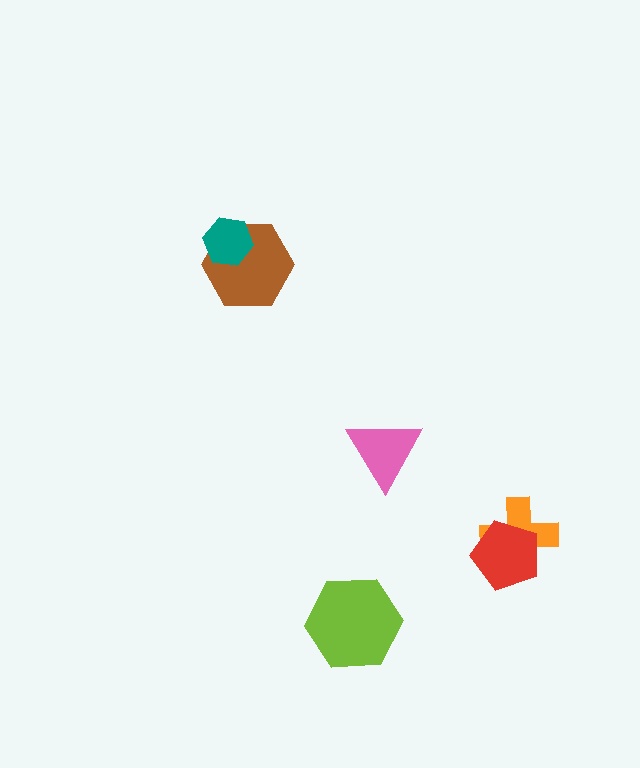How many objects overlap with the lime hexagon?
0 objects overlap with the lime hexagon.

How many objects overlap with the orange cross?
1 object overlaps with the orange cross.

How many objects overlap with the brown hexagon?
1 object overlaps with the brown hexagon.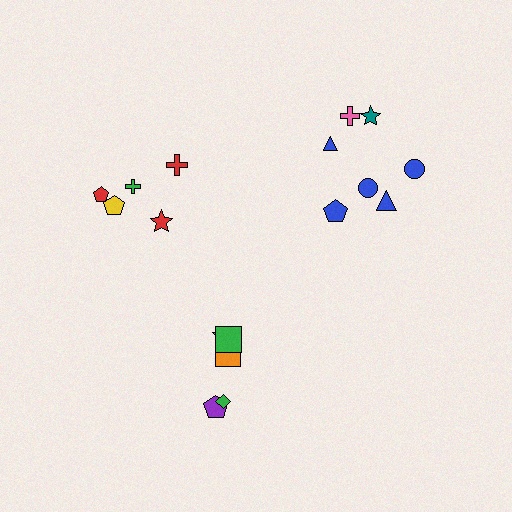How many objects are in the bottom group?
There are 5 objects.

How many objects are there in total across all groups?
There are 17 objects.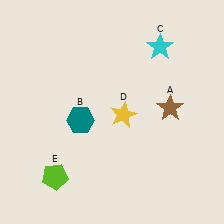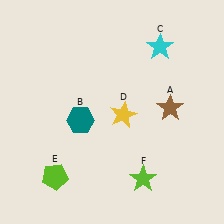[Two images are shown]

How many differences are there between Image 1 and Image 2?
There is 1 difference between the two images.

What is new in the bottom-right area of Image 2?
A lime star (F) was added in the bottom-right area of Image 2.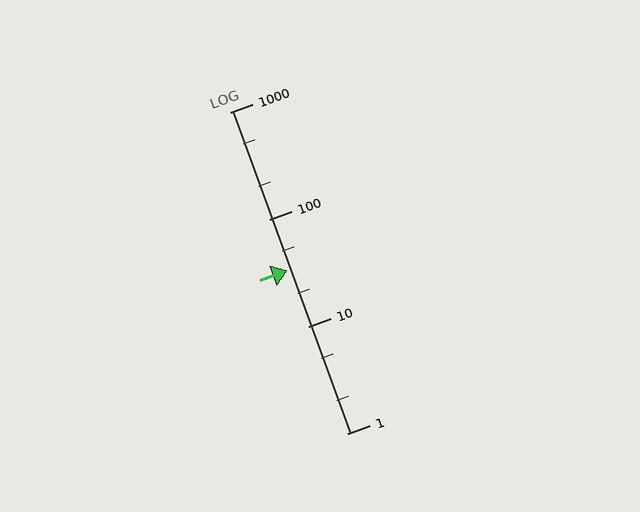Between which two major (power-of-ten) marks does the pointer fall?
The pointer is between 10 and 100.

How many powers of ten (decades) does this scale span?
The scale spans 3 decades, from 1 to 1000.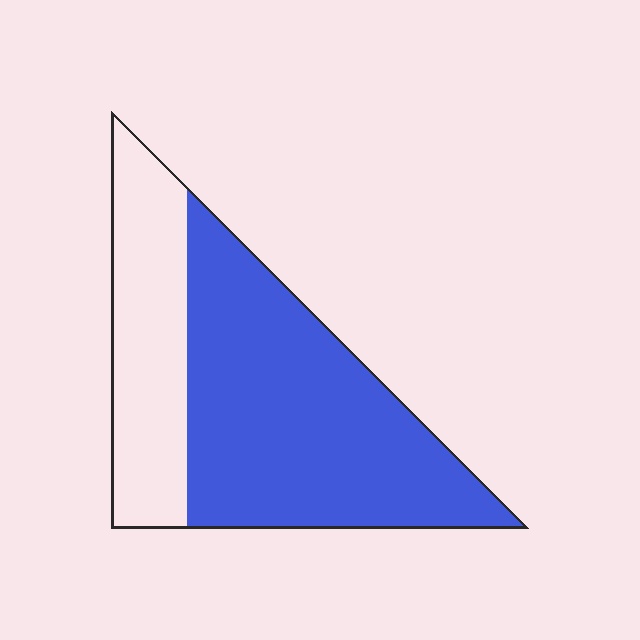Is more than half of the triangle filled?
Yes.